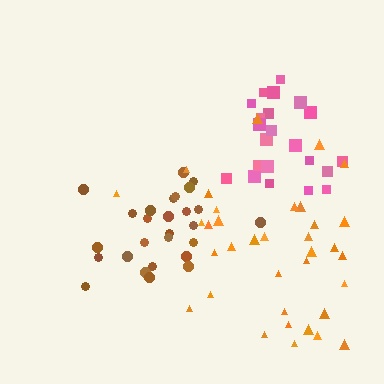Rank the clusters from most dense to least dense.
pink, brown, orange.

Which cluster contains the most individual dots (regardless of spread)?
Orange (35).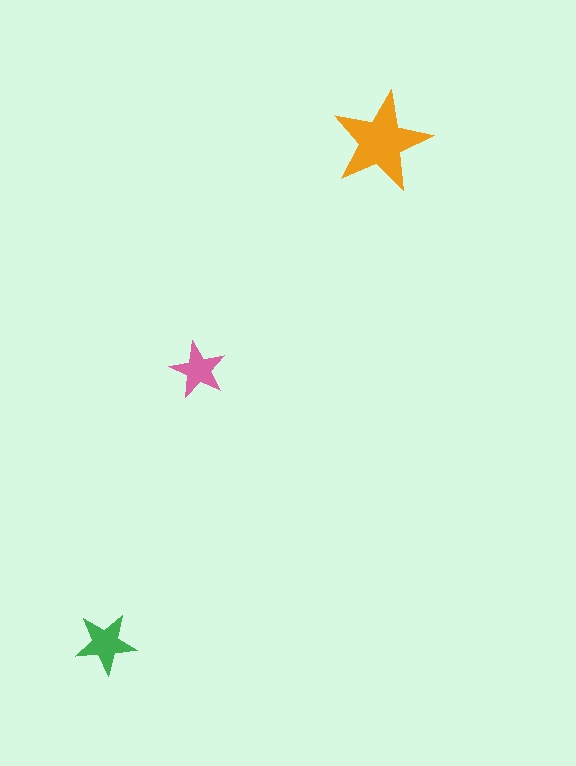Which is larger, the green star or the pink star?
The green one.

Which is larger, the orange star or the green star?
The orange one.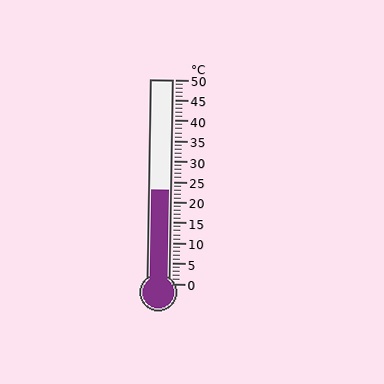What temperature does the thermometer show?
The thermometer shows approximately 23°C.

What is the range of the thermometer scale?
The thermometer scale ranges from 0°C to 50°C.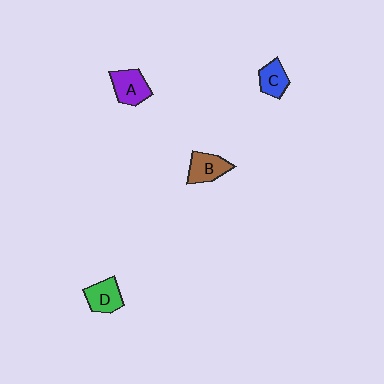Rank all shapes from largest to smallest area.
From largest to smallest: A (purple), B (brown), D (green), C (blue).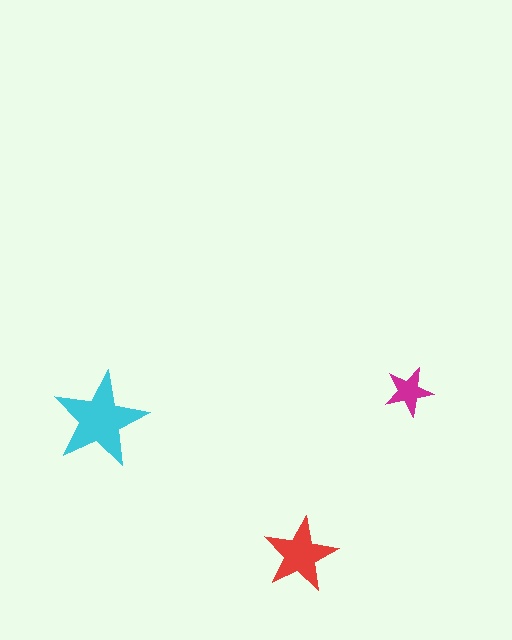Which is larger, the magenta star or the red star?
The red one.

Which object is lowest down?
The red star is bottommost.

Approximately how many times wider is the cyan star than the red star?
About 1.5 times wider.